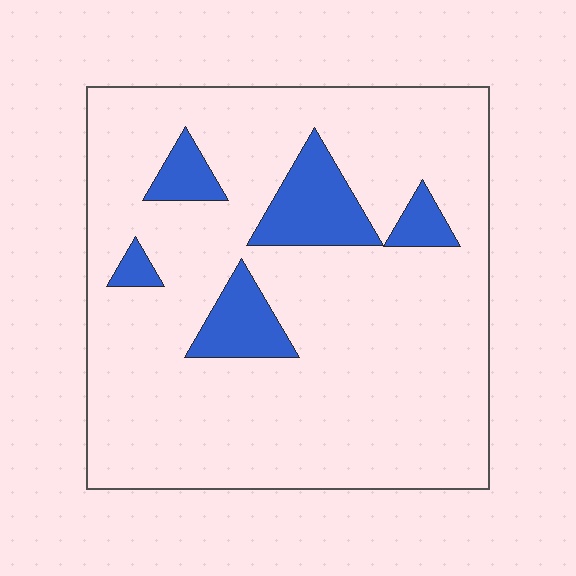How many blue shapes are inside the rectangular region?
5.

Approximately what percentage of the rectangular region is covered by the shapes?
Approximately 15%.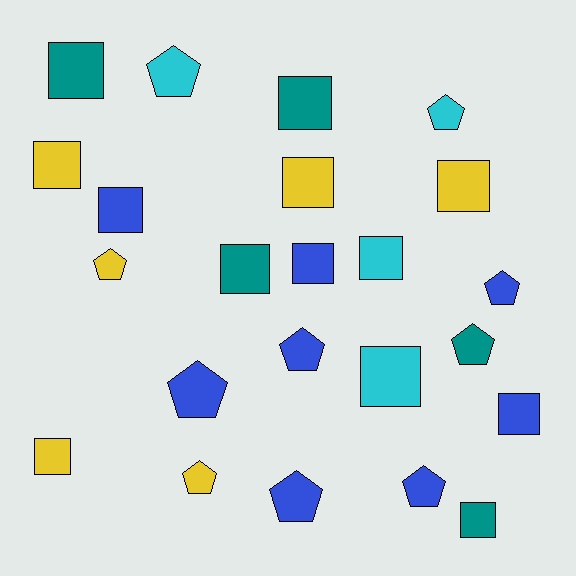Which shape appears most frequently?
Square, with 13 objects.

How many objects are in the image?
There are 23 objects.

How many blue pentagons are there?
There are 5 blue pentagons.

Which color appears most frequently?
Blue, with 8 objects.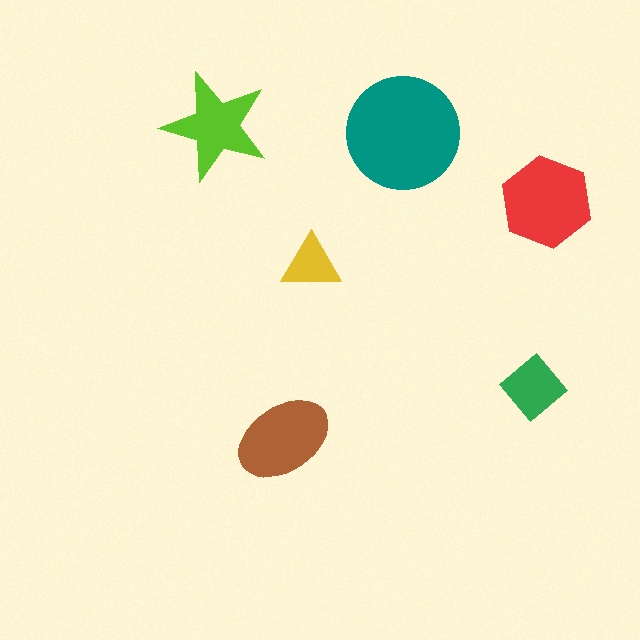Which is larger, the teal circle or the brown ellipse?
The teal circle.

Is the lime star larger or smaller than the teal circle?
Smaller.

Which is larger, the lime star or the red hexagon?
The red hexagon.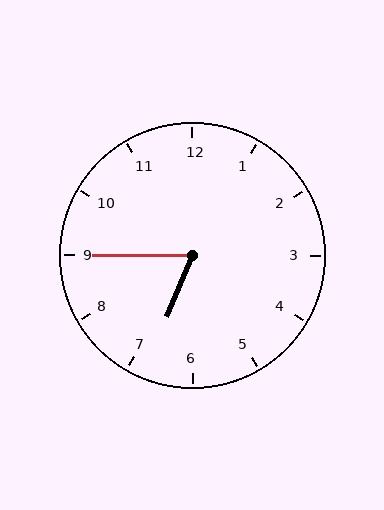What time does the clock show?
6:45.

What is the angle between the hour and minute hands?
Approximately 68 degrees.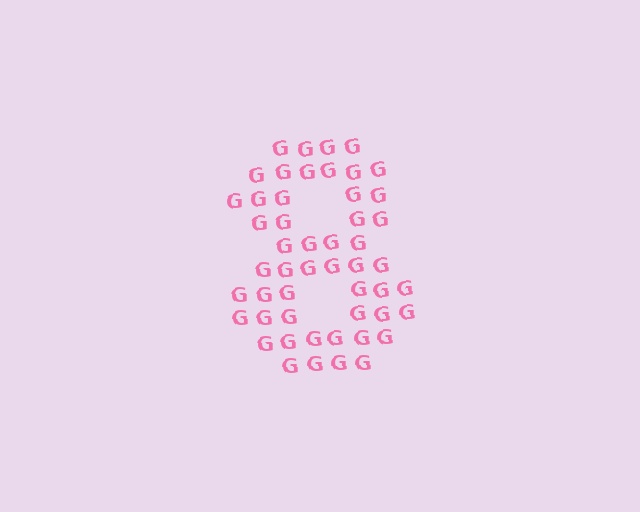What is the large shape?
The large shape is the digit 8.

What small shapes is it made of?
It is made of small letter G's.